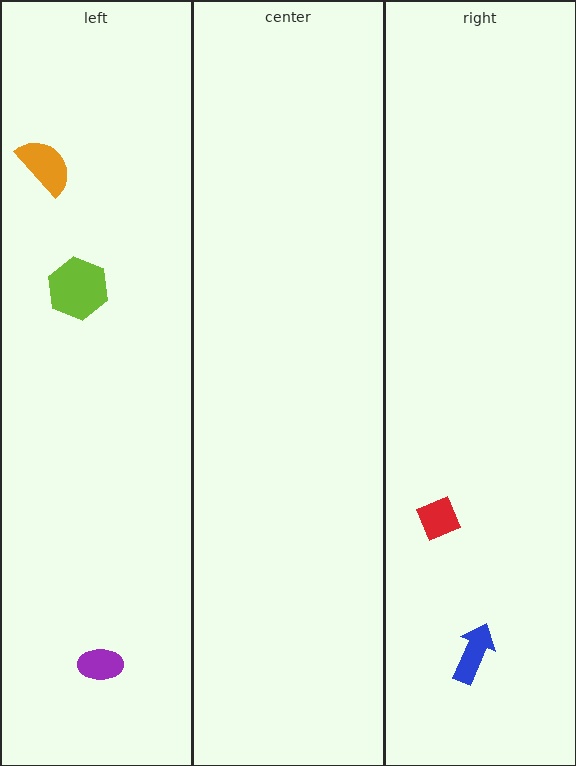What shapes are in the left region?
The purple ellipse, the lime hexagon, the orange semicircle.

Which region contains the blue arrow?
The right region.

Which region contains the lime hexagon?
The left region.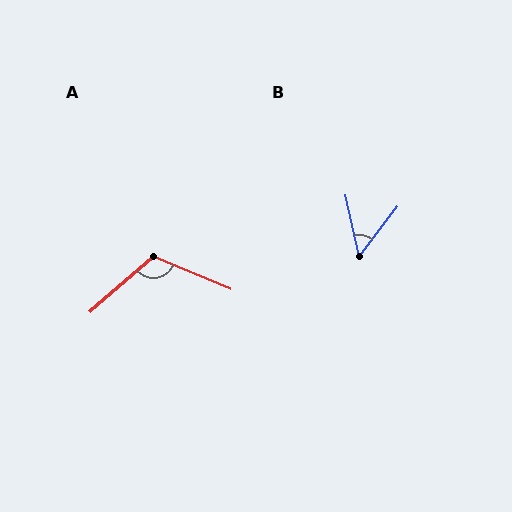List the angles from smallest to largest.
B (50°), A (116°).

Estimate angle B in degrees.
Approximately 50 degrees.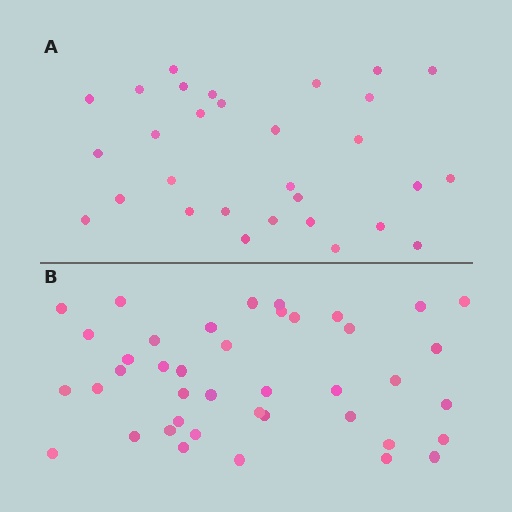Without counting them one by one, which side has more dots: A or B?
Region B (the bottom region) has more dots.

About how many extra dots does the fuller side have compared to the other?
Region B has roughly 12 or so more dots than region A.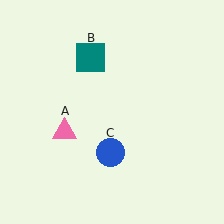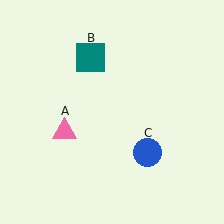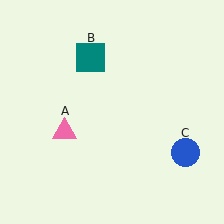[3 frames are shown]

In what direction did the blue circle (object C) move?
The blue circle (object C) moved right.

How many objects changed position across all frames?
1 object changed position: blue circle (object C).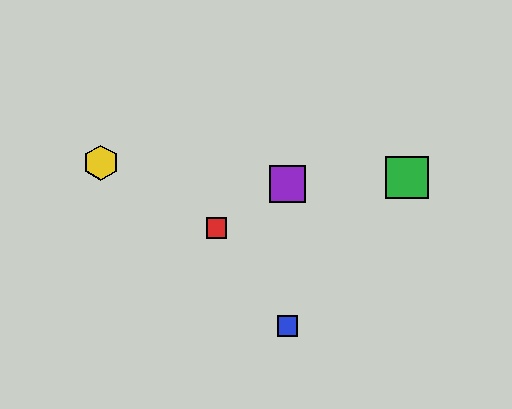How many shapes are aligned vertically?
2 shapes (the blue square, the purple square) are aligned vertically.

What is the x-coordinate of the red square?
The red square is at x≈216.